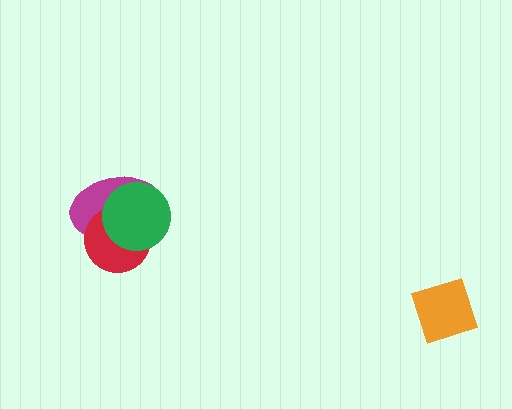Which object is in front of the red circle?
The green circle is in front of the red circle.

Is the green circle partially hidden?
No, no other shape covers it.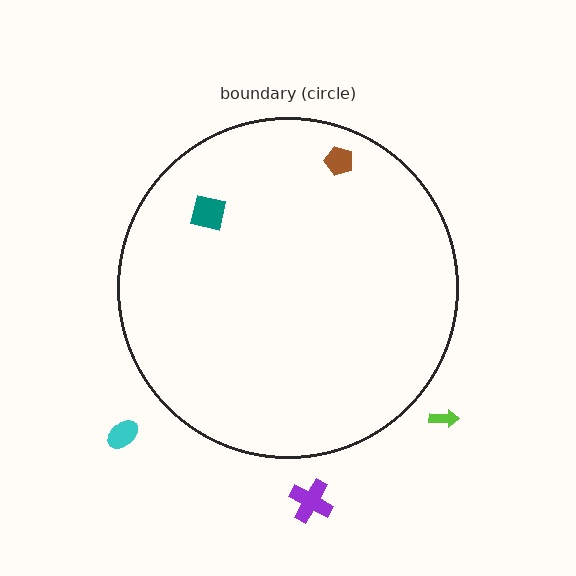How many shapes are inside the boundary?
2 inside, 3 outside.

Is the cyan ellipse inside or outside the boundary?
Outside.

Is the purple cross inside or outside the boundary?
Outside.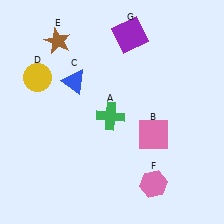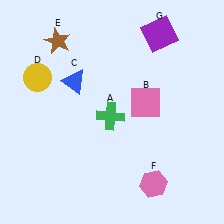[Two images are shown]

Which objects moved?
The objects that moved are: the pink square (B), the purple square (G).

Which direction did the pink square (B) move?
The pink square (B) moved up.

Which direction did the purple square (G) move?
The purple square (G) moved right.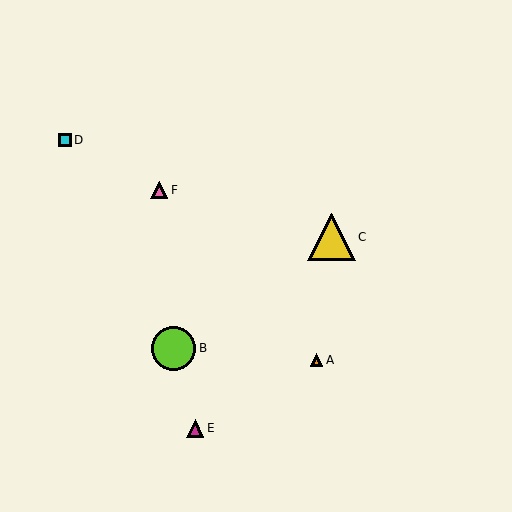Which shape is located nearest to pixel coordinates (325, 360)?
The orange triangle (labeled A) at (316, 360) is nearest to that location.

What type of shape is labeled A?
Shape A is an orange triangle.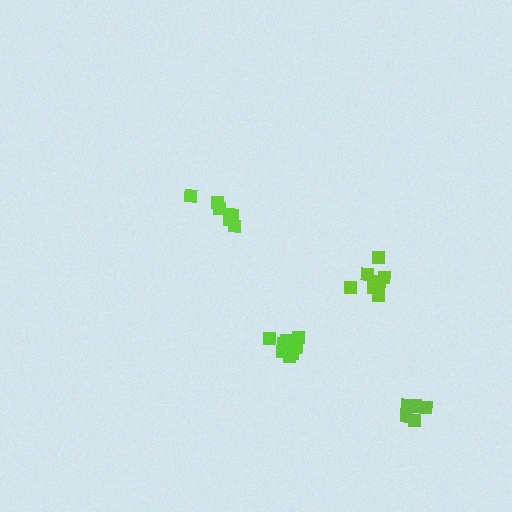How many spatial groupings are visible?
There are 4 spatial groupings.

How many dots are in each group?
Group 1: 6 dots, Group 2: 6 dots, Group 3: 9 dots, Group 4: 10 dots (31 total).